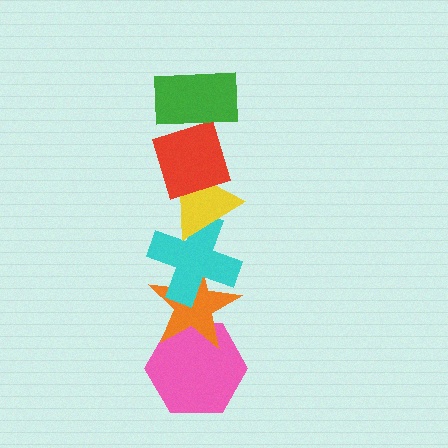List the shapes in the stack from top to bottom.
From top to bottom: the green rectangle, the red diamond, the yellow triangle, the cyan cross, the orange star, the pink hexagon.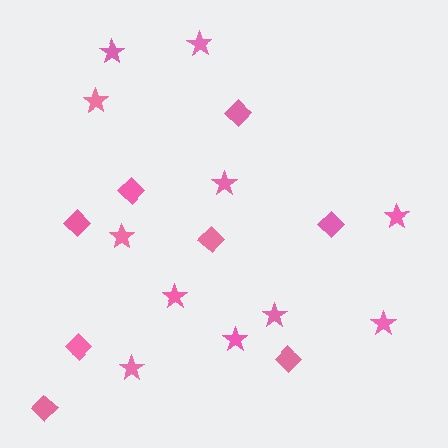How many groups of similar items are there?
There are 2 groups: one group of stars (11) and one group of diamonds (8).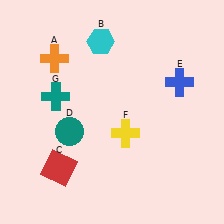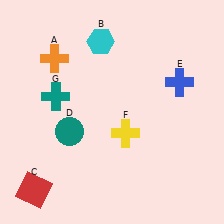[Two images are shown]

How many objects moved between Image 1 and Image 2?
1 object moved between the two images.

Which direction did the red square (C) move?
The red square (C) moved left.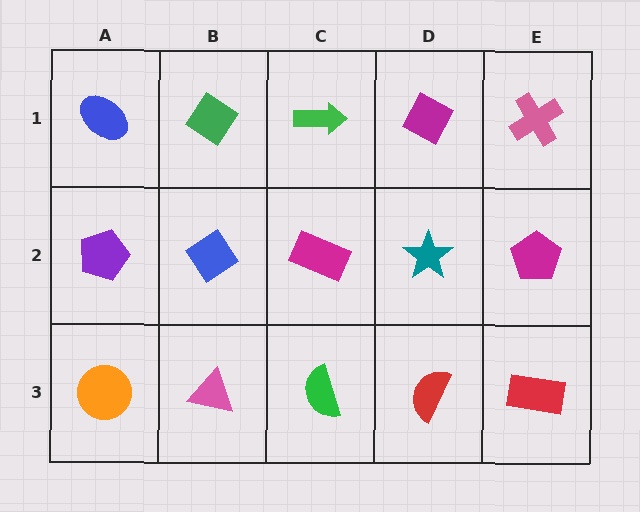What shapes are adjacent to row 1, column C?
A magenta rectangle (row 2, column C), a green diamond (row 1, column B), a magenta diamond (row 1, column D).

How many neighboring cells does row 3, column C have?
3.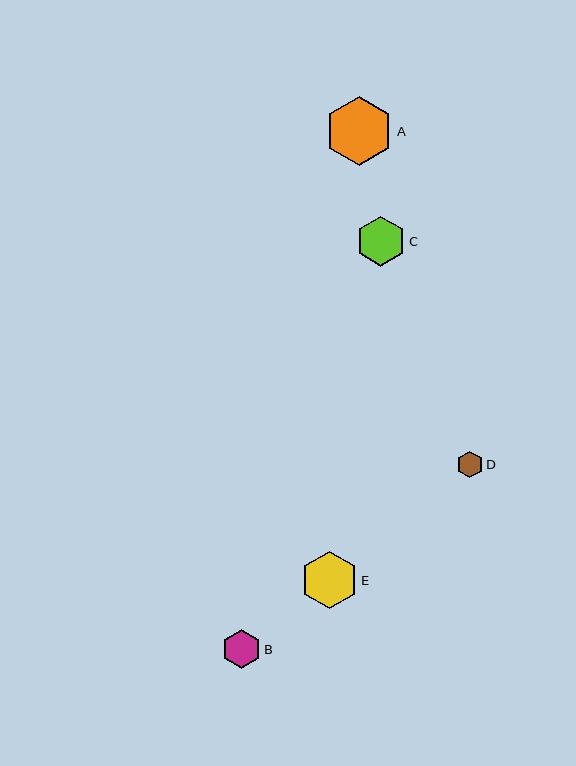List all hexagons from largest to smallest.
From largest to smallest: A, E, C, B, D.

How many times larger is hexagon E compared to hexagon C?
Hexagon E is approximately 1.2 times the size of hexagon C.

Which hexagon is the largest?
Hexagon A is the largest with a size of approximately 68 pixels.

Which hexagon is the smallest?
Hexagon D is the smallest with a size of approximately 27 pixels.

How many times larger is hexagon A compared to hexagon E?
Hexagon A is approximately 1.2 times the size of hexagon E.